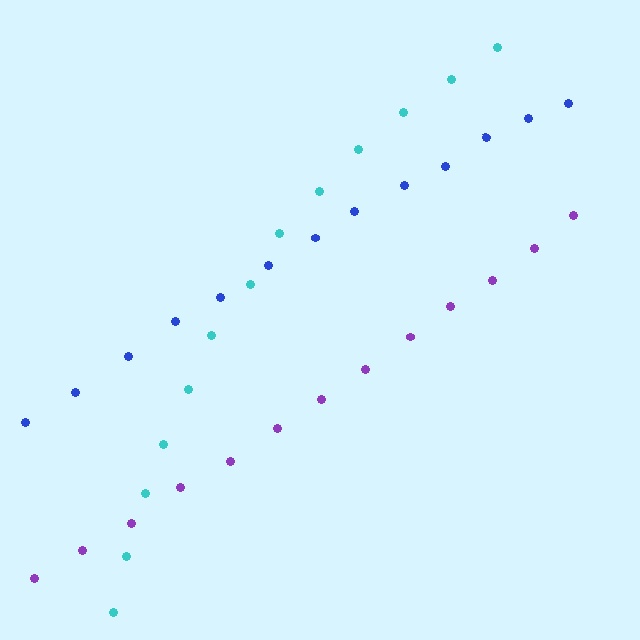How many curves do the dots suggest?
There are 3 distinct paths.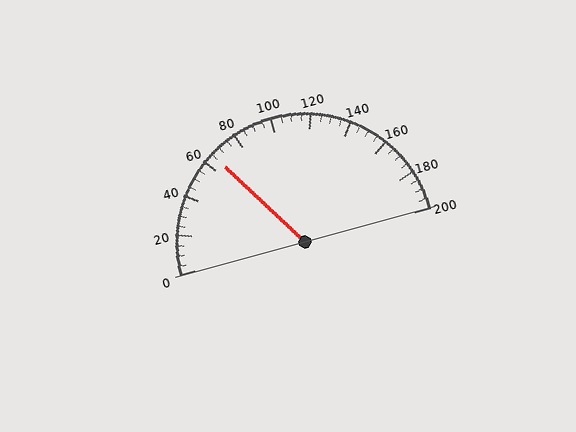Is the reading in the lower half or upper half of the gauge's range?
The reading is in the lower half of the range (0 to 200).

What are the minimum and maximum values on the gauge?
The gauge ranges from 0 to 200.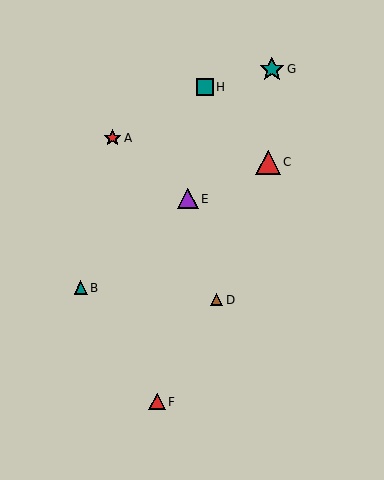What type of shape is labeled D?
Shape D is a brown triangle.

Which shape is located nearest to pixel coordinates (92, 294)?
The teal triangle (labeled B) at (81, 288) is nearest to that location.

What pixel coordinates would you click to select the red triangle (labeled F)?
Click at (157, 402) to select the red triangle F.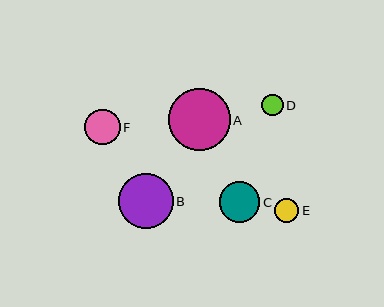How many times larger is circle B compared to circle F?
Circle B is approximately 1.6 times the size of circle F.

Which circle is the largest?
Circle A is the largest with a size of approximately 62 pixels.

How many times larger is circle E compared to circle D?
Circle E is approximately 1.1 times the size of circle D.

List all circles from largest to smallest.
From largest to smallest: A, B, C, F, E, D.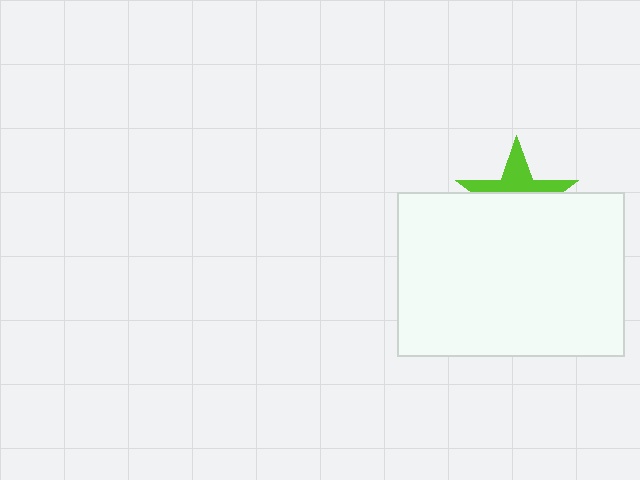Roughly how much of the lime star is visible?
A small part of it is visible (roughly 40%).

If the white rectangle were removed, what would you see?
You would see the complete lime star.